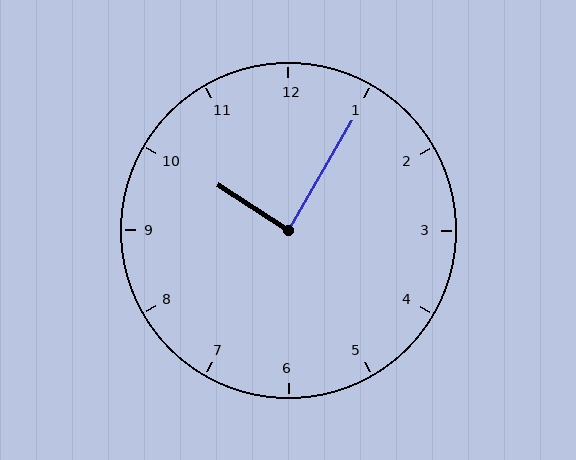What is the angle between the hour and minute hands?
Approximately 88 degrees.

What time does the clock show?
10:05.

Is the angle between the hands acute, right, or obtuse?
It is right.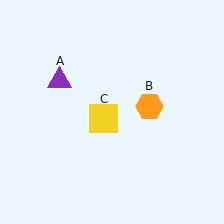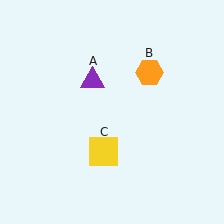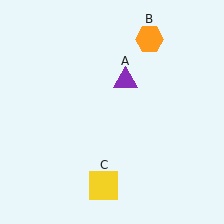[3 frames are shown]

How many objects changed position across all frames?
3 objects changed position: purple triangle (object A), orange hexagon (object B), yellow square (object C).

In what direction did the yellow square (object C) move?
The yellow square (object C) moved down.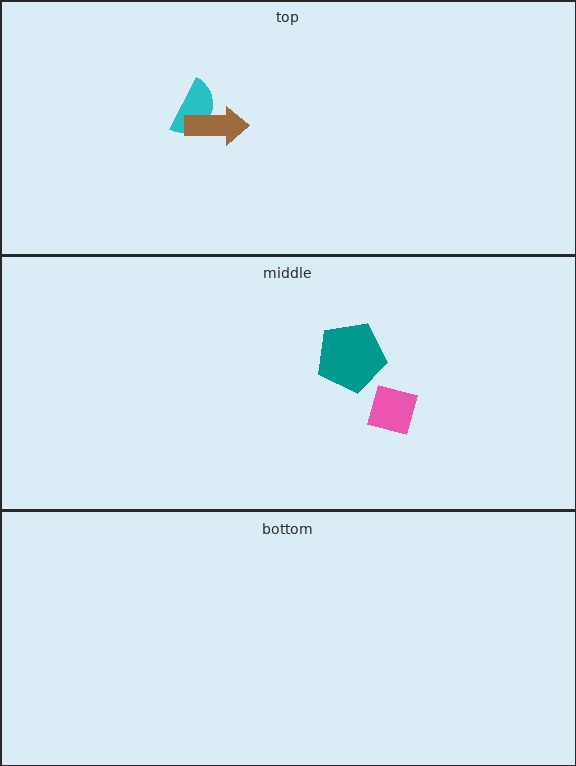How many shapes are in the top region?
2.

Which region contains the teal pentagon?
The middle region.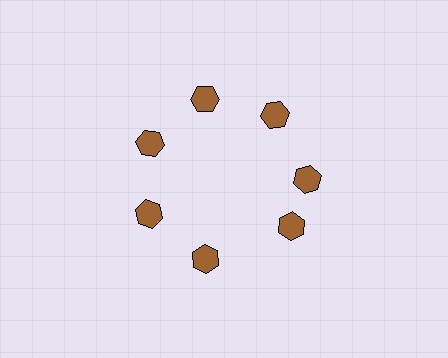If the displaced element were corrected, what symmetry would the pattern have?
It would have 7-fold rotational symmetry — the pattern would map onto itself every 51 degrees.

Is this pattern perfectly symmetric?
No. The 7 brown hexagons are arranged in a ring, but one element near the 5 o'clock position is rotated out of alignment along the ring, breaking the 7-fold rotational symmetry.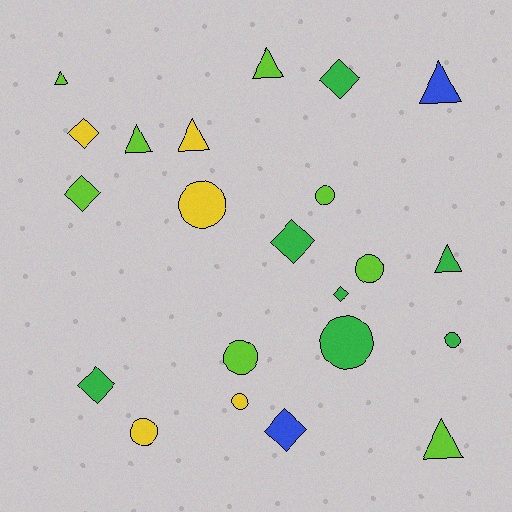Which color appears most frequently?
Lime, with 8 objects.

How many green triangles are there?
There is 1 green triangle.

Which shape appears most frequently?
Circle, with 8 objects.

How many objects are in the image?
There are 22 objects.